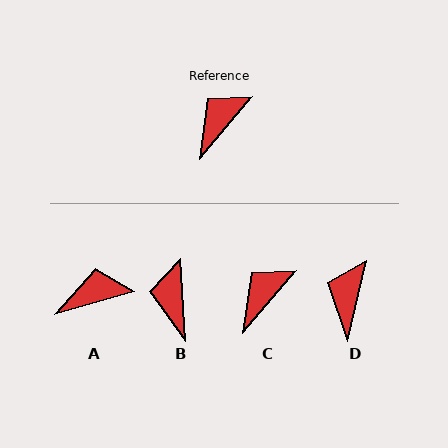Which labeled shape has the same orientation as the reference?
C.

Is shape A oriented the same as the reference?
No, it is off by about 34 degrees.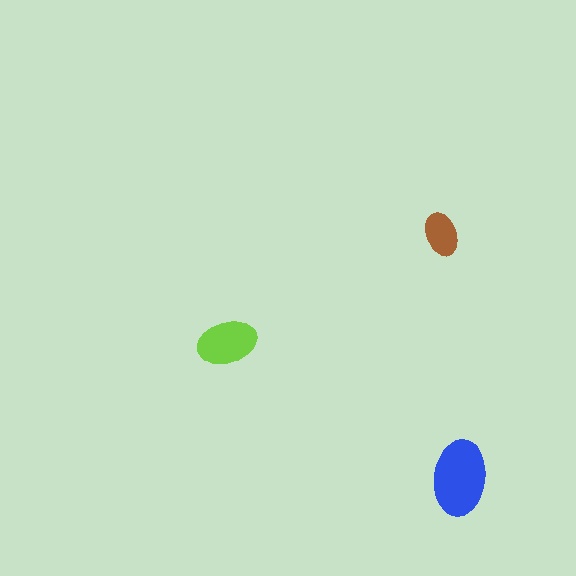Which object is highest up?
The brown ellipse is topmost.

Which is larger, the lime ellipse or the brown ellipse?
The lime one.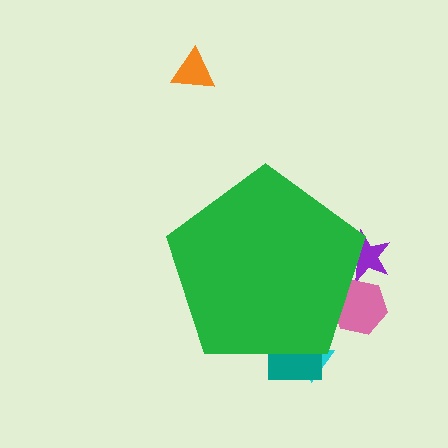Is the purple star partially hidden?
Yes, the purple star is partially hidden behind the green pentagon.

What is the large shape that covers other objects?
A green pentagon.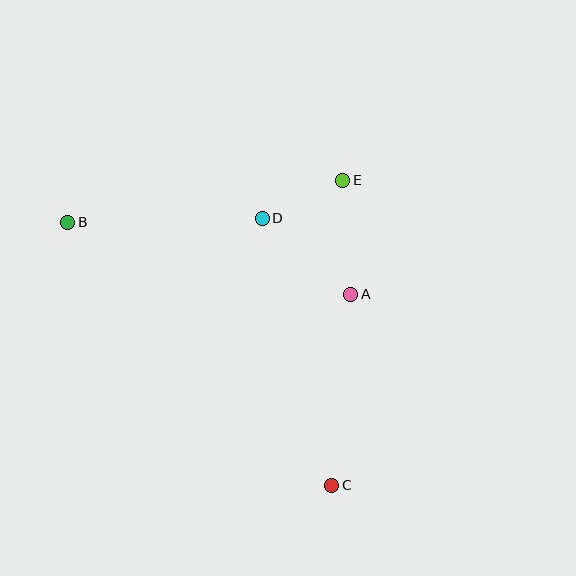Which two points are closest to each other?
Points D and E are closest to each other.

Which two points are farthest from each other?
Points B and C are farthest from each other.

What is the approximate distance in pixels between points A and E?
The distance between A and E is approximately 114 pixels.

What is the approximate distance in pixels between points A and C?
The distance between A and C is approximately 192 pixels.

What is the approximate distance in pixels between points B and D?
The distance between B and D is approximately 194 pixels.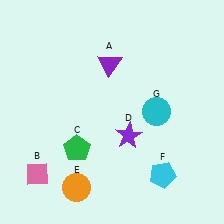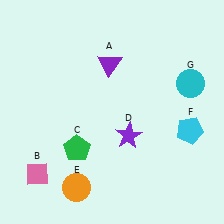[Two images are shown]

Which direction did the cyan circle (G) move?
The cyan circle (G) moved right.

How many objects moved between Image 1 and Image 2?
2 objects moved between the two images.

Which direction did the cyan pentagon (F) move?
The cyan pentagon (F) moved up.